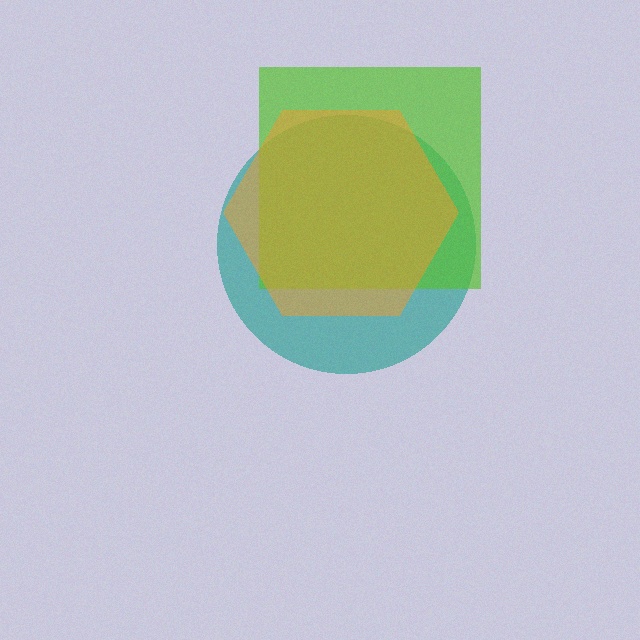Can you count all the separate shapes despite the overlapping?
Yes, there are 3 separate shapes.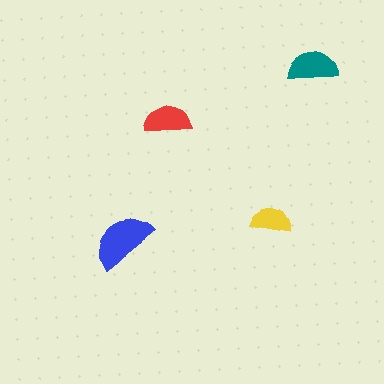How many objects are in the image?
There are 4 objects in the image.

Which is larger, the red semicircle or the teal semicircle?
The teal one.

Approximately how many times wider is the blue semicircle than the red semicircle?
About 1.5 times wider.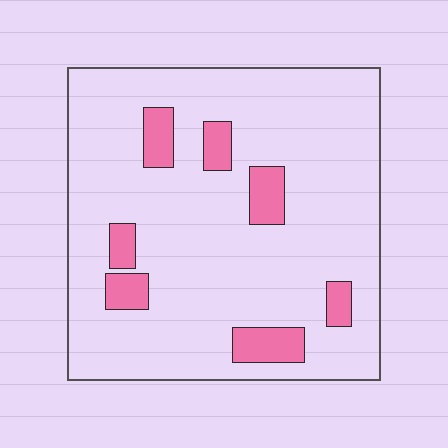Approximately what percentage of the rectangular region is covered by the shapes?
Approximately 10%.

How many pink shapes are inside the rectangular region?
7.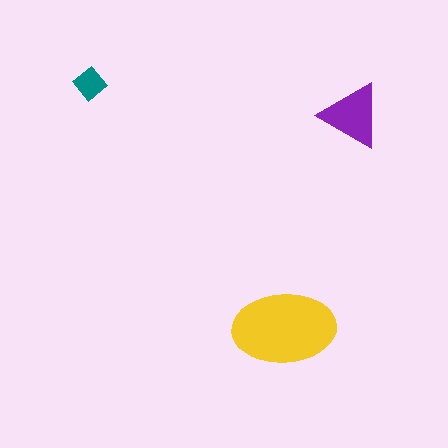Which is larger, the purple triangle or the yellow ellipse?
The yellow ellipse.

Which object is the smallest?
The teal diamond.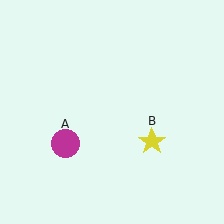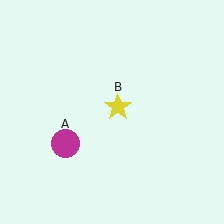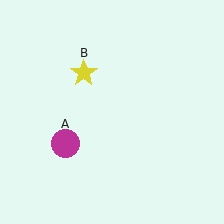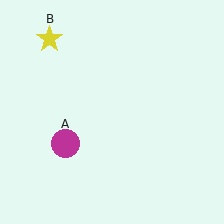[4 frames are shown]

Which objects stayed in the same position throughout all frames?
Magenta circle (object A) remained stationary.